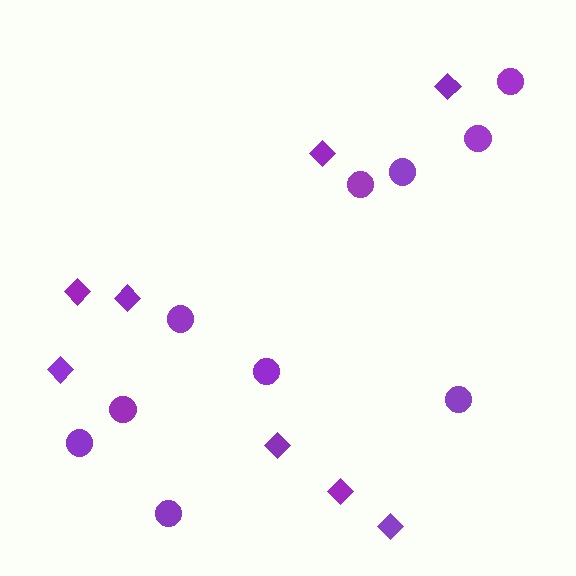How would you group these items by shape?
There are 2 groups: one group of circles (10) and one group of diamonds (8).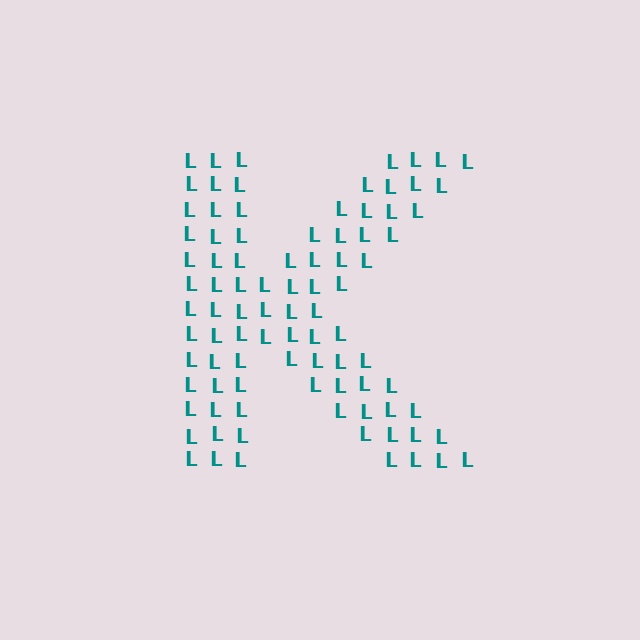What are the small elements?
The small elements are letter L's.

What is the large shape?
The large shape is the letter K.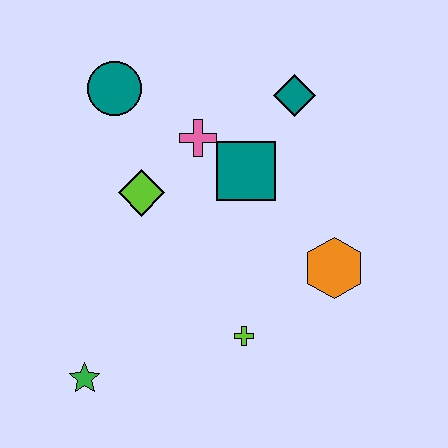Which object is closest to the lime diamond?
The pink cross is closest to the lime diamond.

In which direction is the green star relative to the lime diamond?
The green star is below the lime diamond.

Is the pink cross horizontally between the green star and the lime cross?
Yes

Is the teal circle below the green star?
No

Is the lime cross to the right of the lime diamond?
Yes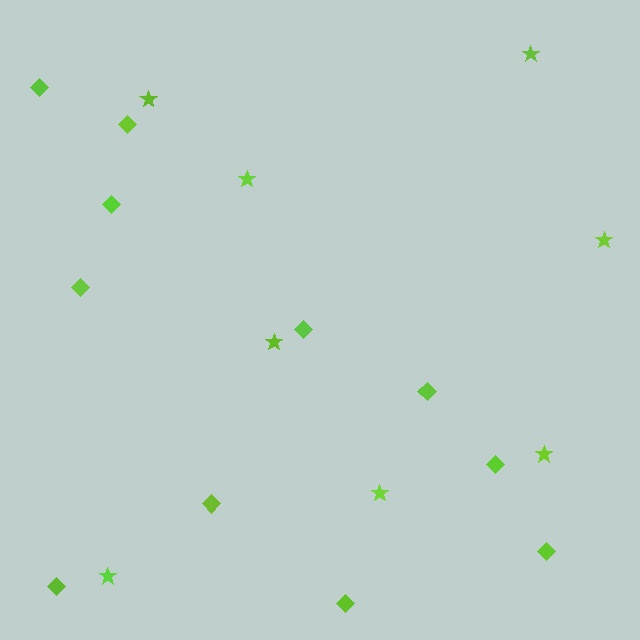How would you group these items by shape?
There are 2 groups: one group of diamonds (11) and one group of stars (8).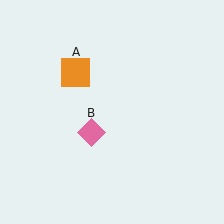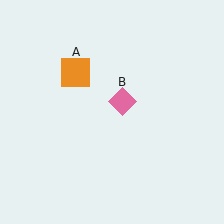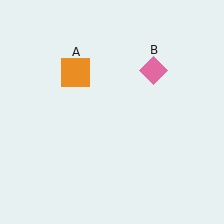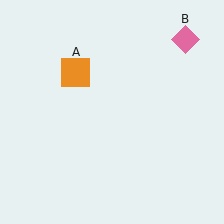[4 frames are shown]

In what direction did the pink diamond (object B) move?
The pink diamond (object B) moved up and to the right.